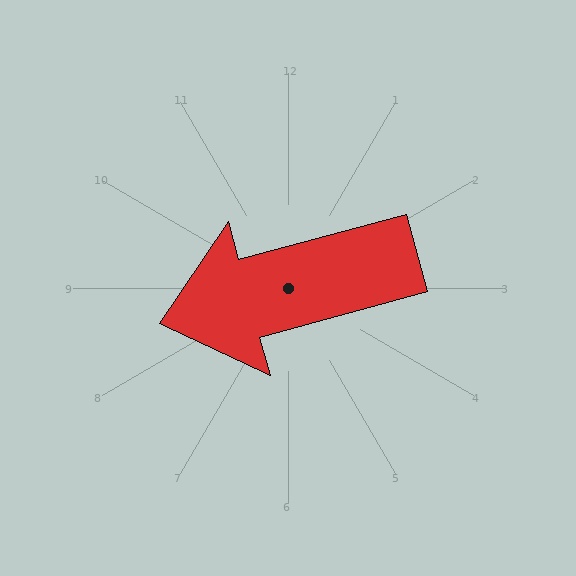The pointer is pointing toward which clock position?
Roughly 8 o'clock.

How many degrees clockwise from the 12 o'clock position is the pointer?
Approximately 255 degrees.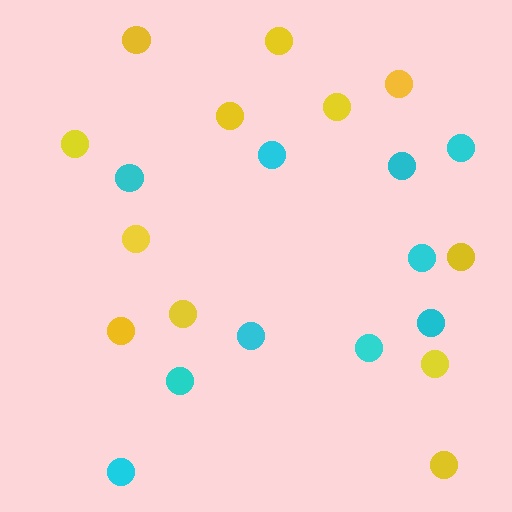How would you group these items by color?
There are 2 groups: one group of cyan circles (10) and one group of yellow circles (12).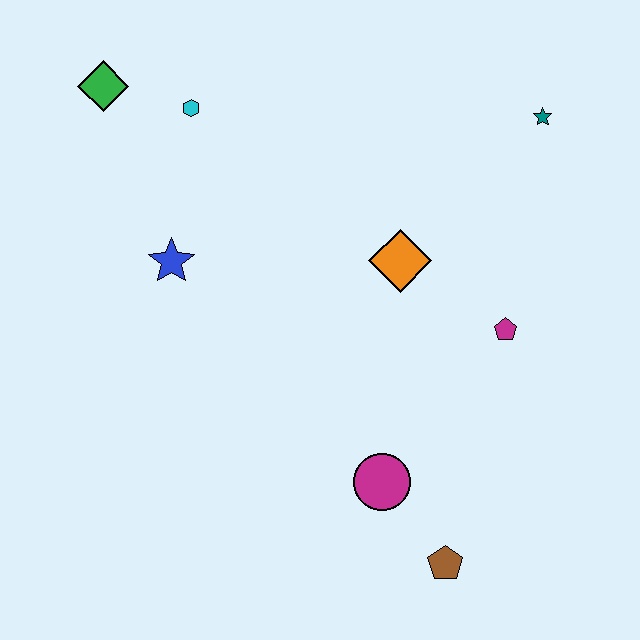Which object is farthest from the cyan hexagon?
The brown pentagon is farthest from the cyan hexagon.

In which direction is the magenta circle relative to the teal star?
The magenta circle is below the teal star.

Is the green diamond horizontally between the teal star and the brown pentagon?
No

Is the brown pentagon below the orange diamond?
Yes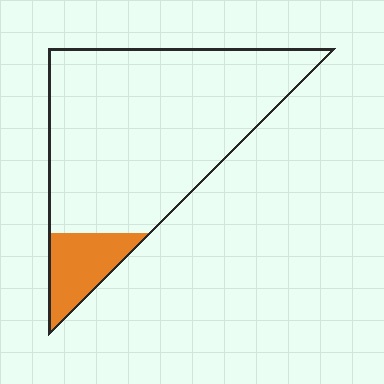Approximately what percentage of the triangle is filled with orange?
Approximately 15%.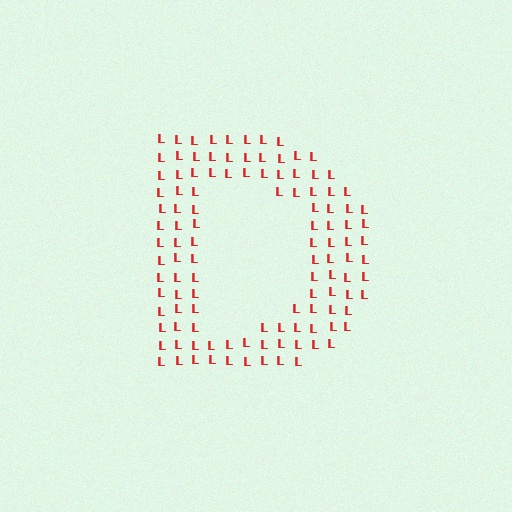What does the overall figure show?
The overall figure shows the letter D.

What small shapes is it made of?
It is made of small letter L's.